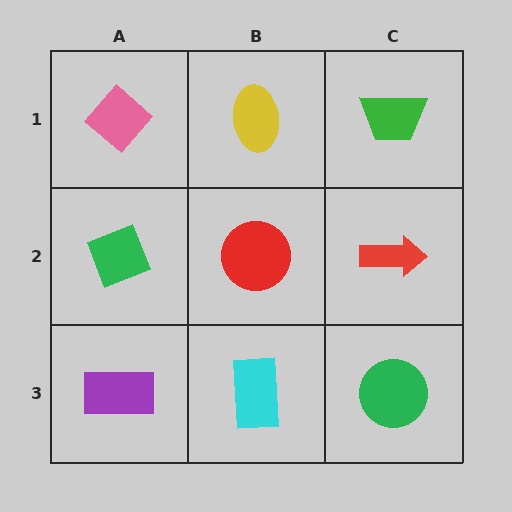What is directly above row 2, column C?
A green trapezoid.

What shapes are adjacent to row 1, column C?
A red arrow (row 2, column C), a yellow ellipse (row 1, column B).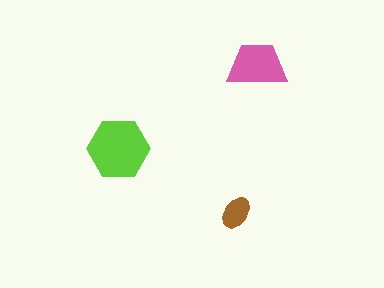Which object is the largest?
The lime hexagon.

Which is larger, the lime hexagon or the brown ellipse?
The lime hexagon.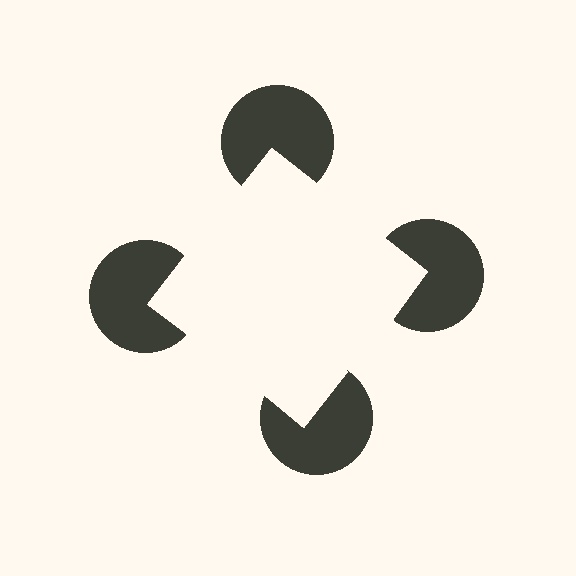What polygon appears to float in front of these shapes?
An illusory square — its edges are inferred from the aligned wedge cuts in the pac-man discs, not physically drawn.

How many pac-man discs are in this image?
There are 4 — one at each vertex of the illusory square.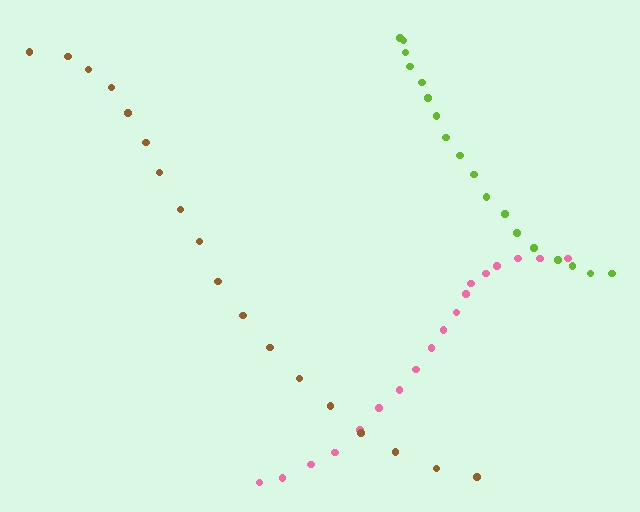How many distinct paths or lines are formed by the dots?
There are 3 distinct paths.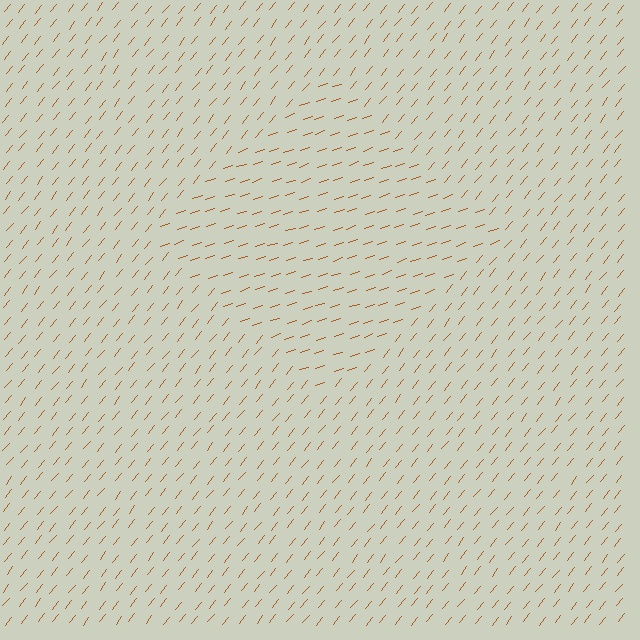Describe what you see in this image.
The image is filled with small brown line segments. A diamond region in the image has lines oriented differently from the surrounding lines, creating a visible texture boundary.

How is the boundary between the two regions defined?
The boundary is defined purely by a change in line orientation (approximately 33 degrees difference). All lines are the same color and thickness.